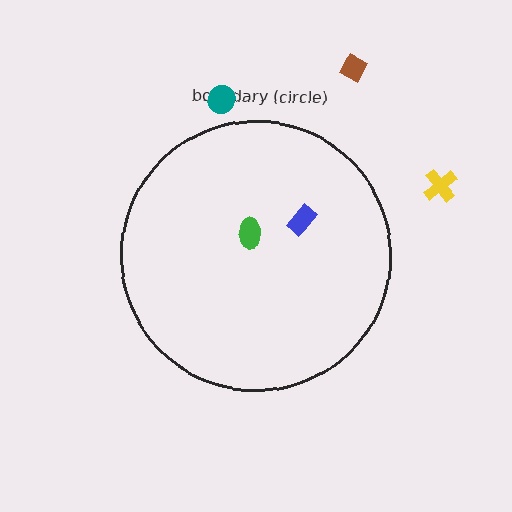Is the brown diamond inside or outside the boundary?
Outside.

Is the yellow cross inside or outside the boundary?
Outside.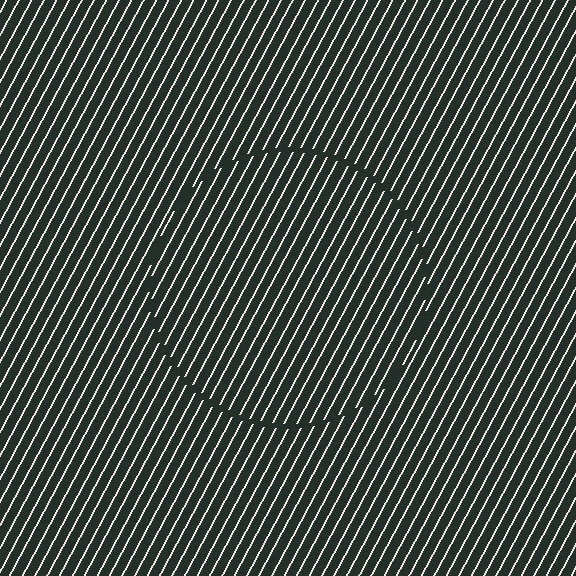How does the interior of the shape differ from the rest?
The interior of the shape contains the same grating, shifted by half a period — the contour is defined by the phase discontinuity where line-ends from the inner and outer gratings abut.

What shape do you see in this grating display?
An illusory circle. The interior of the shape contains the same grating, shifted by half a period — the contour is defined by the phase discontinuity where line-ends from the inner and outer gratings abut.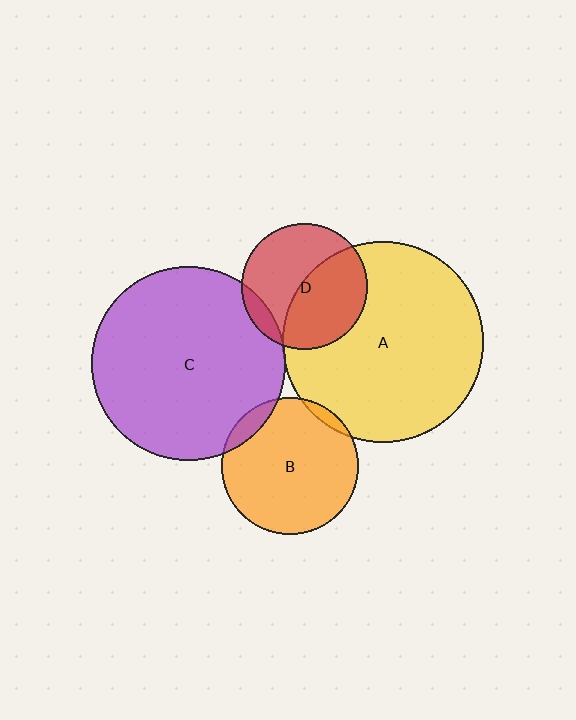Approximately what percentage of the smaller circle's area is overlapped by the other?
Approximately 10%.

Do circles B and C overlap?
Yes.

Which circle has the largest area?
Circle A (yellow).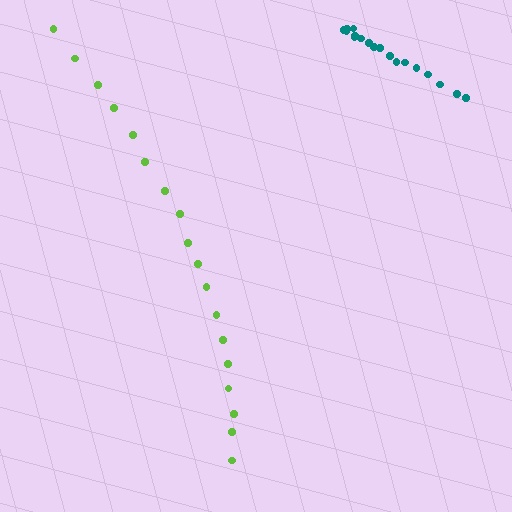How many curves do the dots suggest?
There are 2 distinct paths.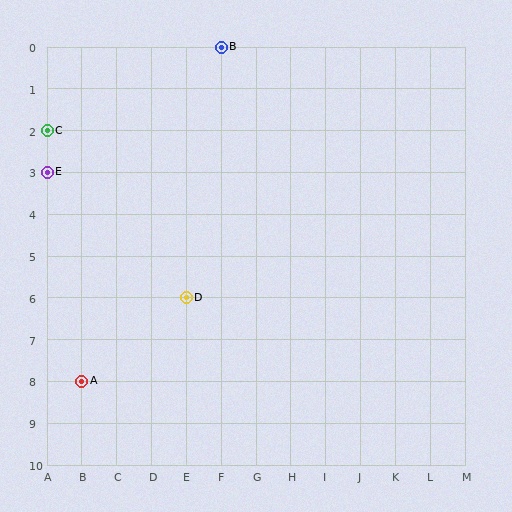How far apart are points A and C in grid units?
Points A and C are 1 column and 6 rows apart (about 6.1 grid units diagonally).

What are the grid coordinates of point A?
Point A is at grid coordinates (B, 8).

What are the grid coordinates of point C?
Point C is at grid coordinates (A, 2).